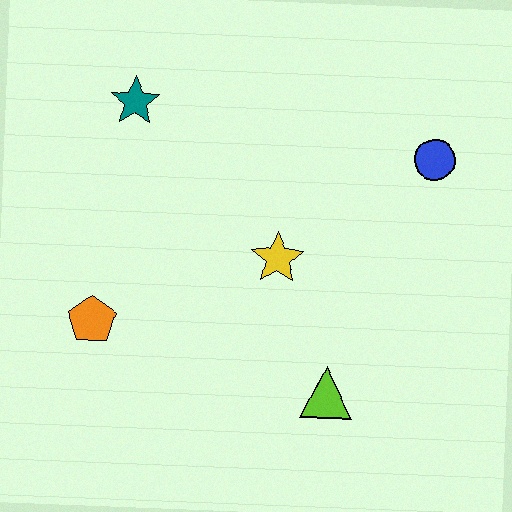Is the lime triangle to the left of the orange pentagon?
No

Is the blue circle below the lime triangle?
No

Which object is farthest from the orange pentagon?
The blue circle is farthest from the orange pentagon.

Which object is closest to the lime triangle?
The yellow star is closest to the lime triangle.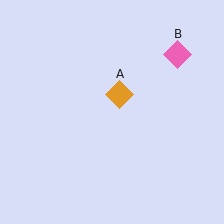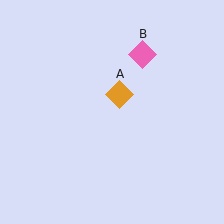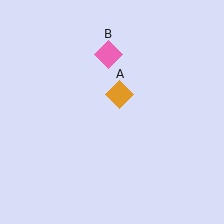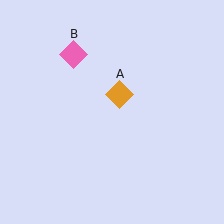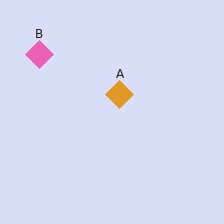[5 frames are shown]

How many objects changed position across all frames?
1 object changed position: pink diamond (object B).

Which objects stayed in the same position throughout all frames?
Orange diamond (object A) remained stationary.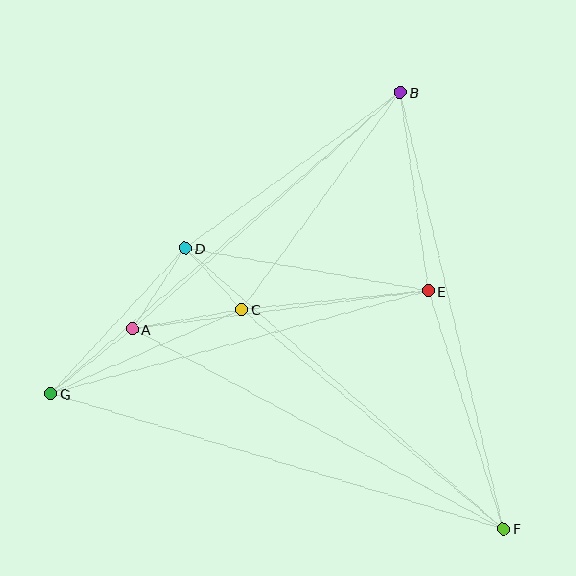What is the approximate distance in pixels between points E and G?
The distance between E and G is approximately 391 pixels.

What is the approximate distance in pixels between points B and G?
The distance between B and G is approximately 461 pixels.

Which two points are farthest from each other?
Points F and G are farthest from each other.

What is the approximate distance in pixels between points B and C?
The distance between B and C is approximately 268 pixels.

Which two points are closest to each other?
Points C and D are closest to each other.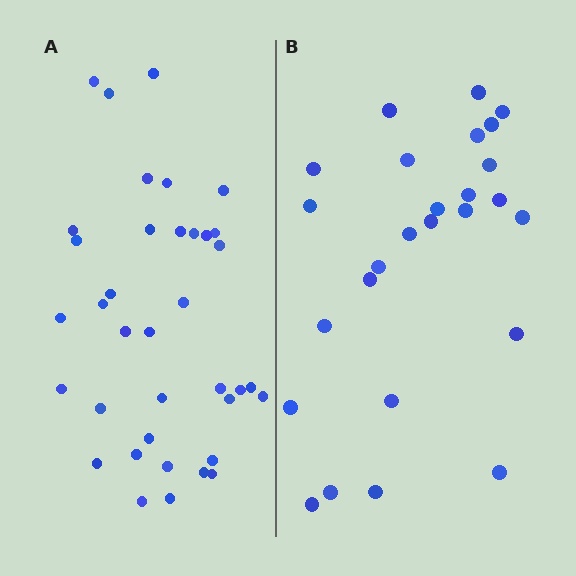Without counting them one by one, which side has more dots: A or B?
Region A (the left region) has more dots.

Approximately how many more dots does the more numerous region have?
Region A has roughly 12 or so more dots than region B.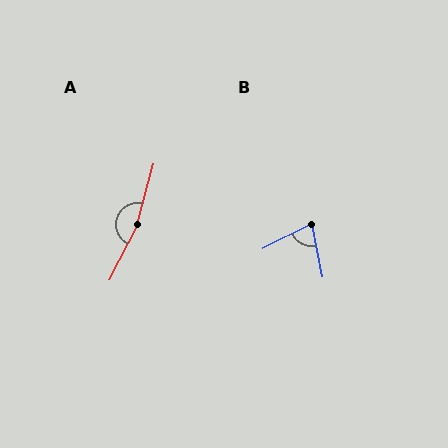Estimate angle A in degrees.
Approximately 167 degrees.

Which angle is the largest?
A, at approximately 167 degrees.